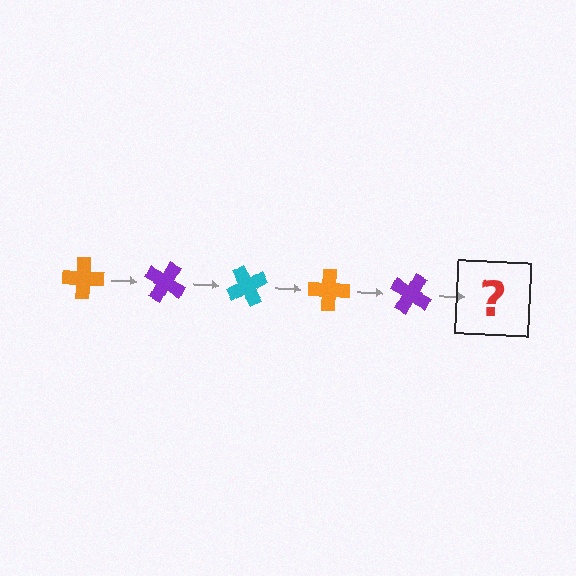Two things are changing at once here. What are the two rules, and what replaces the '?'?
The two rules are that it rotates 30 degrees each step and the color cycles through orange, purple, and cyan. The '?' should be a cyan cross, rotated 150 degrees from the start.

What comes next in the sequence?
The next element should be a cyan cross, rotated 150 degrees from the start.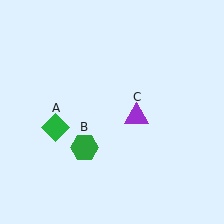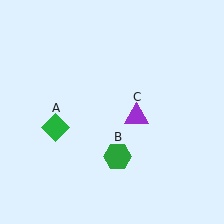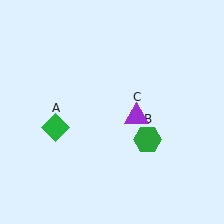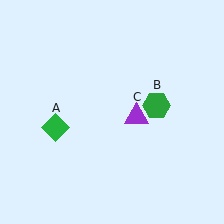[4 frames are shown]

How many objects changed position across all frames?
1 object changed position: green hexagon (object B).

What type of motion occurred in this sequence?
The green hexagon (object B) rotated counterclockwise around the center of the scene.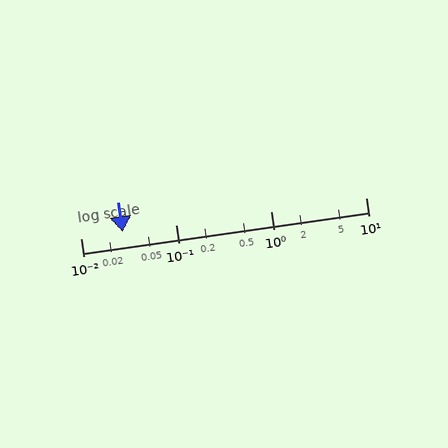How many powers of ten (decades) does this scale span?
The scale spans 3 decades, from 0.01 to 10.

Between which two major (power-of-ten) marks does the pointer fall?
The pointer is between 0.01 and 0.1.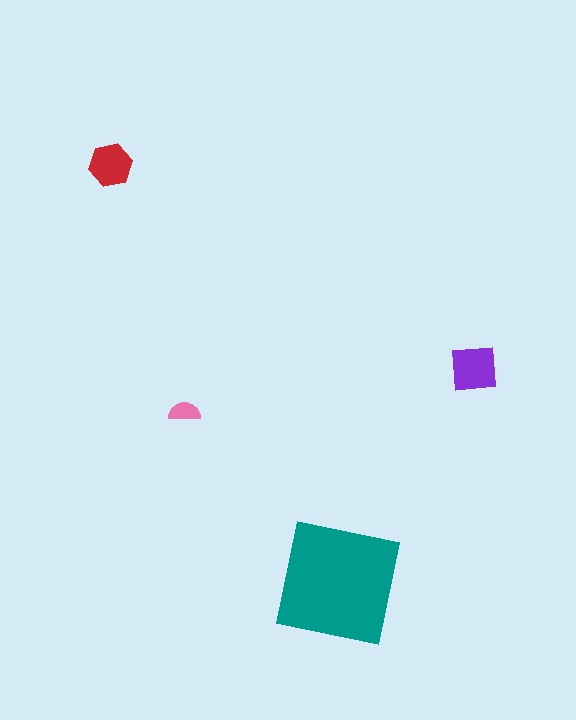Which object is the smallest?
The pink semicircle.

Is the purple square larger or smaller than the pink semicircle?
Larger.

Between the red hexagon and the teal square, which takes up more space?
The teal square.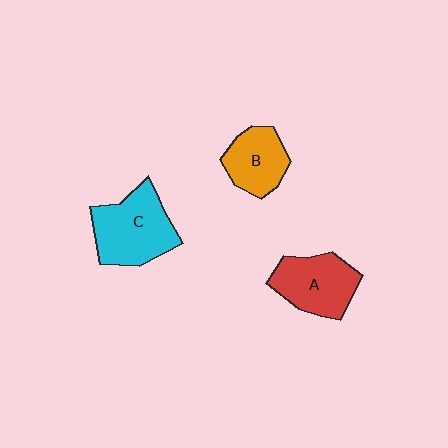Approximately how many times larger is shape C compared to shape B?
Approximately 1.5 times.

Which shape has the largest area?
Shape C (cyan).